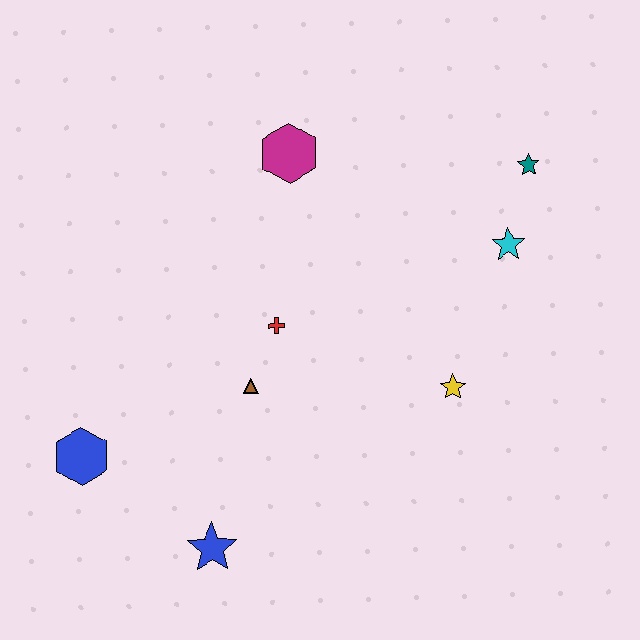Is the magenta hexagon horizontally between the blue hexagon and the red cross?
No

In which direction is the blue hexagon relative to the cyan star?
The blue hexagon is to the left of the cyan star.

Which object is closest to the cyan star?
The teal star is closest to the cyan star.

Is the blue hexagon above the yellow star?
No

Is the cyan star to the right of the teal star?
No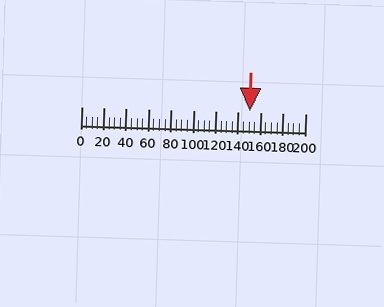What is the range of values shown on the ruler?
The ruler shows values from 0 to 200.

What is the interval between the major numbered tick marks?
The major tick marks are spaced 20 units apart.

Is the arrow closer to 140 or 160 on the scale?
The arrow is closer to 160.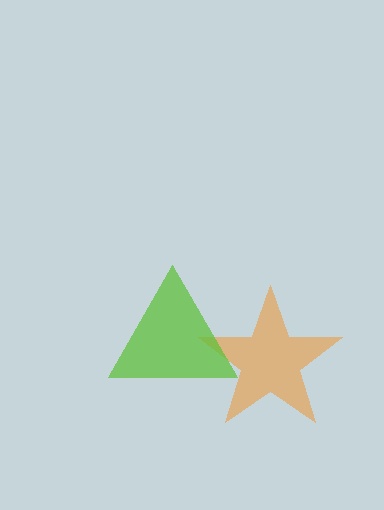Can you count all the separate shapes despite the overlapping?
Yes, there are 2 separate shapes.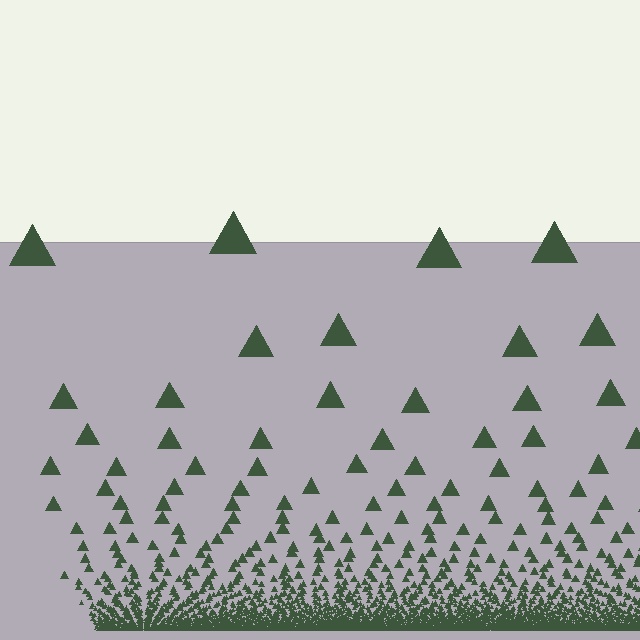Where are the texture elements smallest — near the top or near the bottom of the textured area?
Near the bottom.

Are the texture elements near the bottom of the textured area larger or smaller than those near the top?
Smaller. The gradient is inverted — elements near the bottom are smaller and denser.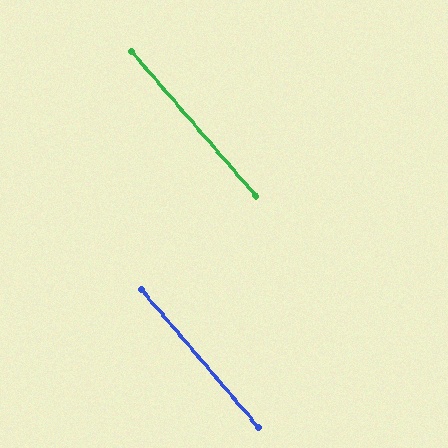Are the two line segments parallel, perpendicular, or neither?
Parallel — their directions differ by only 0.2°.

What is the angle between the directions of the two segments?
Approximately 0 degrees.